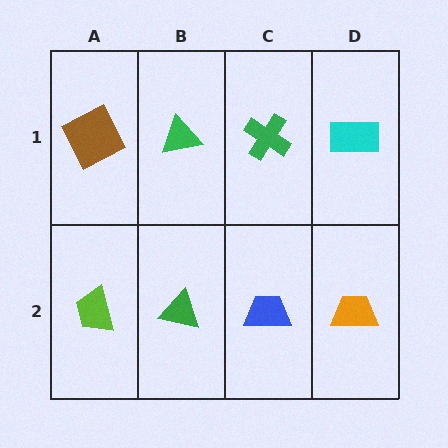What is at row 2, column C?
A blue trapezoid.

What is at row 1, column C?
A green cross.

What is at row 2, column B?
A green triangle.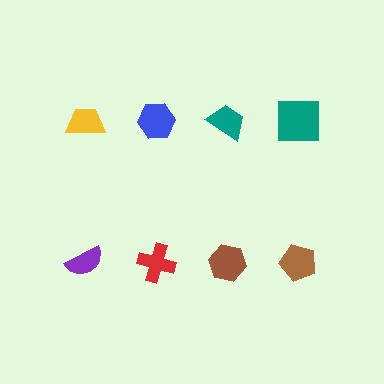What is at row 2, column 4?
A brown pentagon.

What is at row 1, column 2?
A blue hexagon.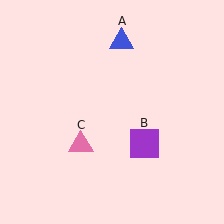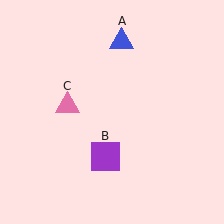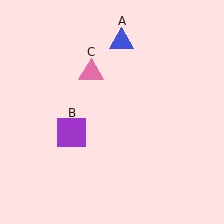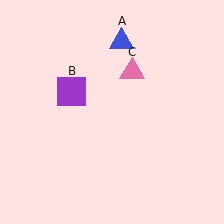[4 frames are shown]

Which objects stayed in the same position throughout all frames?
Blue triangle (object A) remained stationary.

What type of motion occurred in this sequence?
The purple square (object B), pink triangle (object C) rotated clockwise around the center of the scene.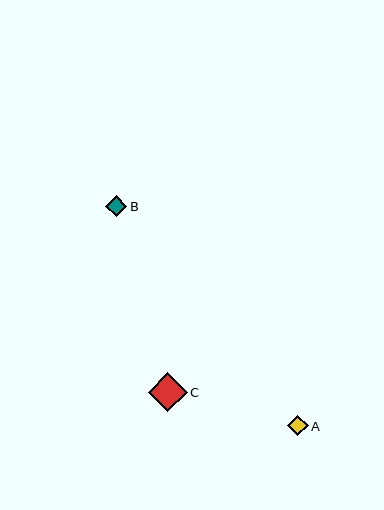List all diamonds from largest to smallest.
From largest to smallest: C, B, A.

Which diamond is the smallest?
Diamond A is the smallest with a size of approximately 21 pixels.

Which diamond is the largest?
Diamond C is the largest with a size of approximately 39 pixels.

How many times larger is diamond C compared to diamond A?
Diamond C is approximately 1.9 times the size of diamond A.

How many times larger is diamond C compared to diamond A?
Diamond C is approximately 1.9 times the size of diamond A.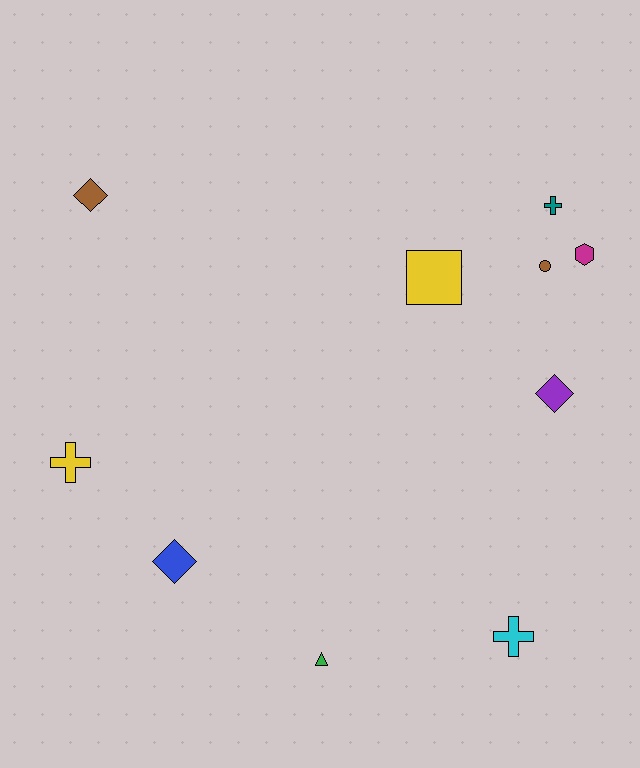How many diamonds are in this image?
There are 3 diamonds.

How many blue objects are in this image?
There is 1 blue object.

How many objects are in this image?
There are 10 objects.